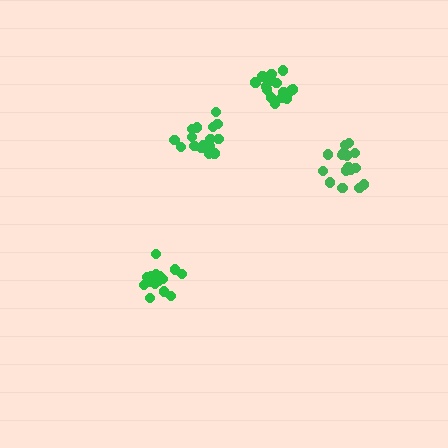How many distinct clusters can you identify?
There are 4 distinct clusters.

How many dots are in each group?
Group 1: 16 dots, Group 2: 16 dots, Group 3: 17 dots, Group 4: 19 dots (68 total).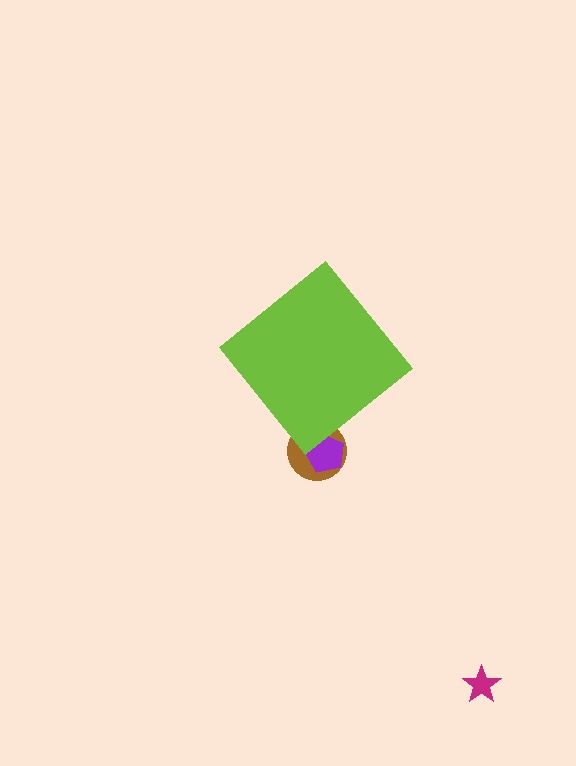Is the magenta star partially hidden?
No, the magenta star is fully visible.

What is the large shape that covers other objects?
A lime diamond.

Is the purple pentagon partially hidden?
Yes, the purple pentagon is partially hidden behind the lime diamond.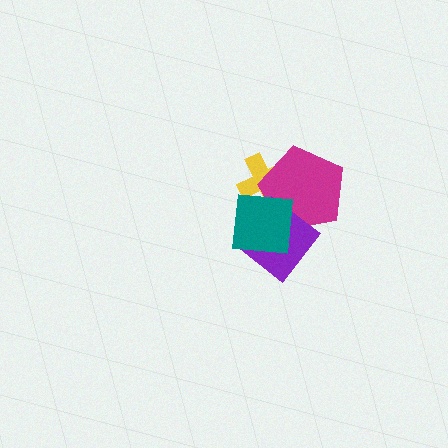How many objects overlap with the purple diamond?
3 objects overlap with the purple diamond.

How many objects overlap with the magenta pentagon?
3 objects overlap with the magenta pentagon.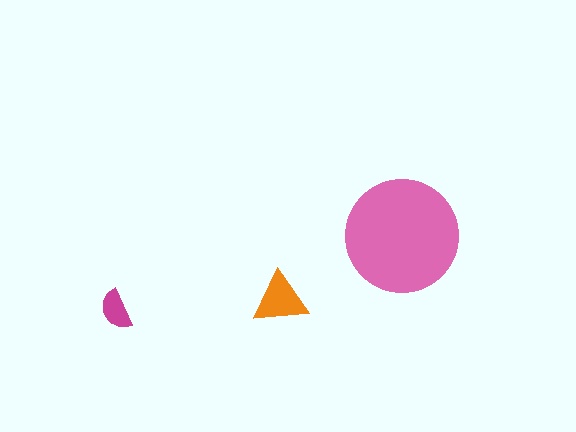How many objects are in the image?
There are 3 objects in the image.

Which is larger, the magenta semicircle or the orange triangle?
The orange triangle.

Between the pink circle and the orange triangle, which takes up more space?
The pink circle.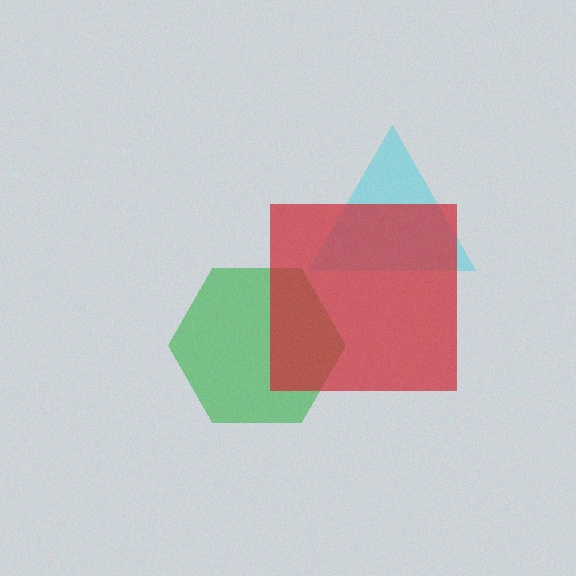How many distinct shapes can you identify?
There are 3 distinct shapes: a green hexagon, a cyan triangle, a red square.